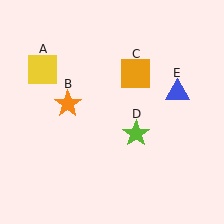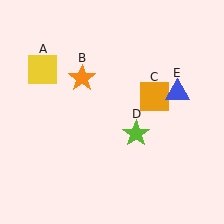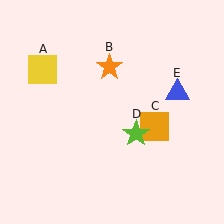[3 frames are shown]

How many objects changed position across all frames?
2 objects changed position: orange star (object B), orange square (object C).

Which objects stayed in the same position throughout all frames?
Yellow square (object A) and lime star (object D) and blue triangle (object E) remained stationary.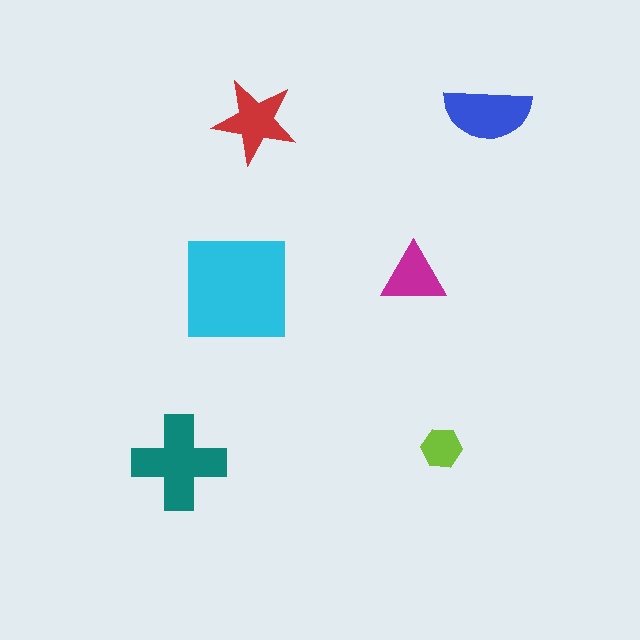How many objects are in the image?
There are 6 objects in the image.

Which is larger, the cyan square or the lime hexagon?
The cyan square.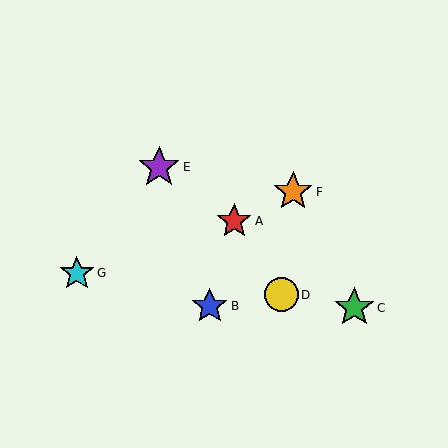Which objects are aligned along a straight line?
Objects A, C, E are aligned along a straight line.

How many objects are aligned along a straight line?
3 objects (A, C, E) are aligned along a straight line.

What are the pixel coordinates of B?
Object B is at (210, 306).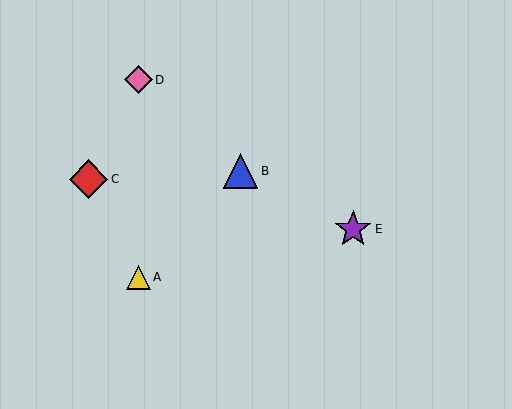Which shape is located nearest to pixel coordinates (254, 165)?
The blue triangle (labeled B) at (240, 171) is nearest to that location.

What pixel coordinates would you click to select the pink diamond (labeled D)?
Click at (138, 80) to select the pink diamond D.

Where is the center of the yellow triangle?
The center of the yellow triangle is at (139, 277).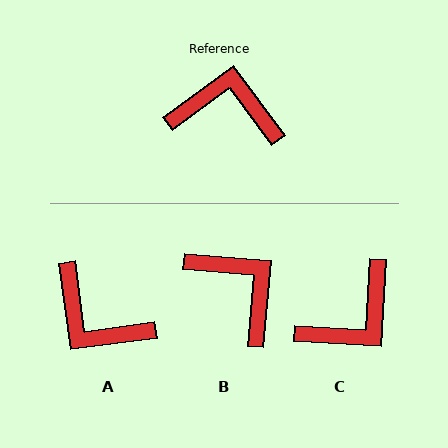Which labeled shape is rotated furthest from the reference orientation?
A, about 151 degrees away.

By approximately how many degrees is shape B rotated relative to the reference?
Approximately 41 degrees clockwise.